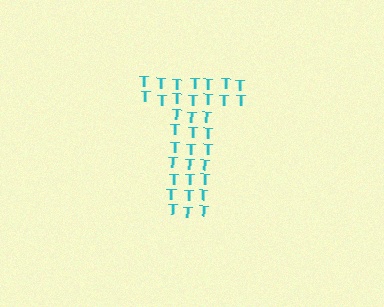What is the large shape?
The large shape is the letter T.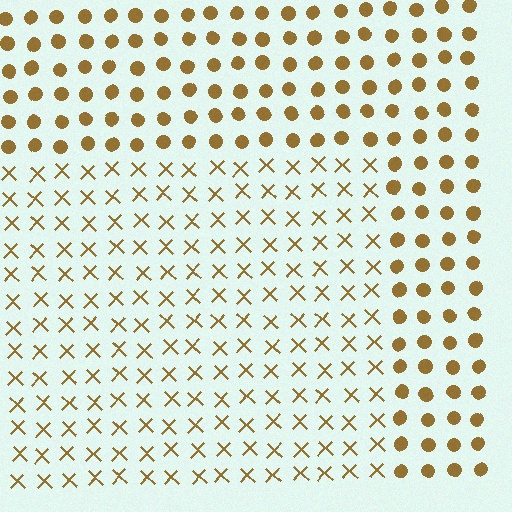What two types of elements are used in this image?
The image uses X marks inside the rectangle region and circles outside it.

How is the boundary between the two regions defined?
The boundary is defined by a change in element shape: X marks inside vs. circles outside. All elements share the same color and spacing.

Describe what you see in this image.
The image is filled with small brown elements arranged in a uniform grid. A rectangle-shaped region contains X marks, while the surrounding area contains circles. The boundary is defined purely by the change in element shape.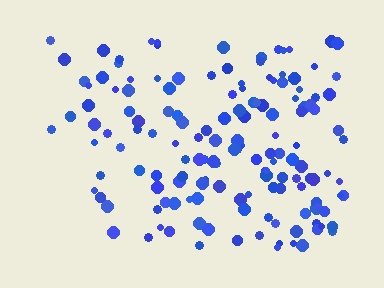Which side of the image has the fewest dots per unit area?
The left.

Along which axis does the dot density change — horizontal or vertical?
Horizontal.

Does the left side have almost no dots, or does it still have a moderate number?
Still a moderate number, just noticeably fewer than the right.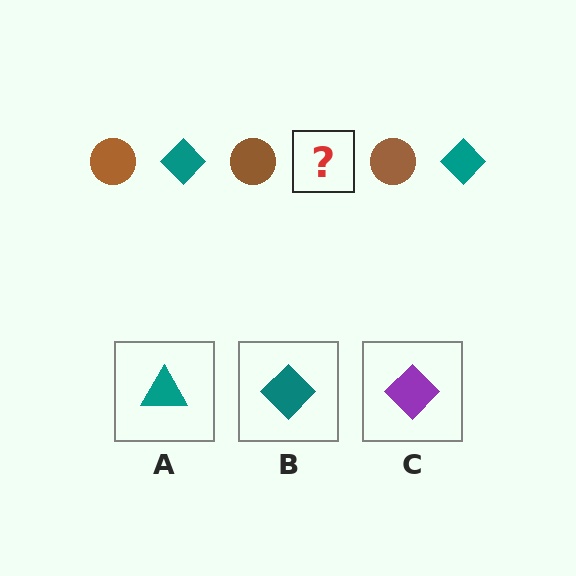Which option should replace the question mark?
Option B.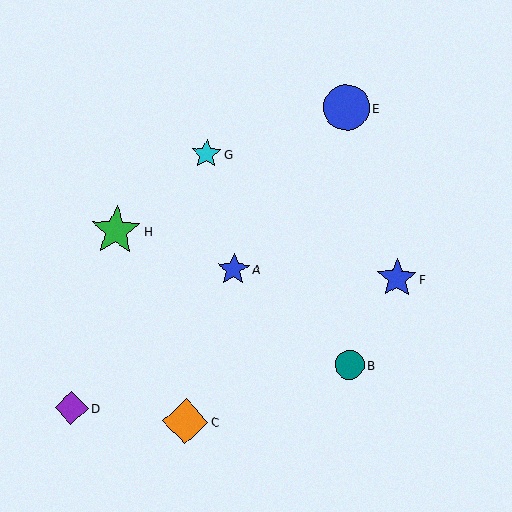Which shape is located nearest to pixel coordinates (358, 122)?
The blue circle (labeled E) at (346, 107) is nearest to that location.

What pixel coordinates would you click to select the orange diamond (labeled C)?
Click at (185, 421) to select the orange diamond C.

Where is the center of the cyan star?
The center of the cyan star is at (206, 154).